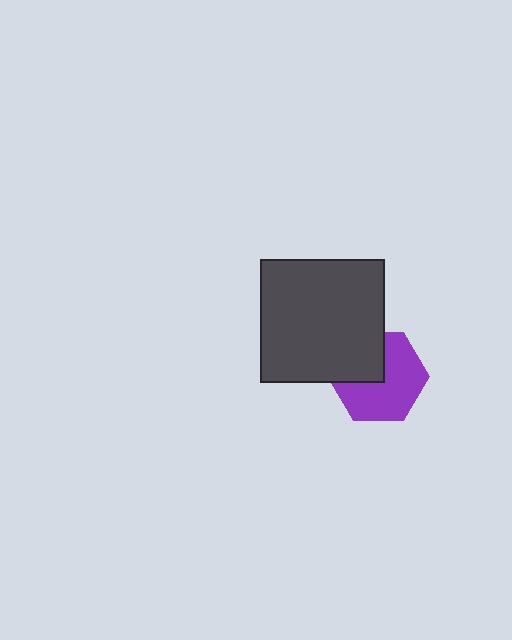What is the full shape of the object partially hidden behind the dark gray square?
The partially hidden object is a purple hexagon.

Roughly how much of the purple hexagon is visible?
About half of it is visible (roughly 65%).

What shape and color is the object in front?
The object in front is a dark gray square.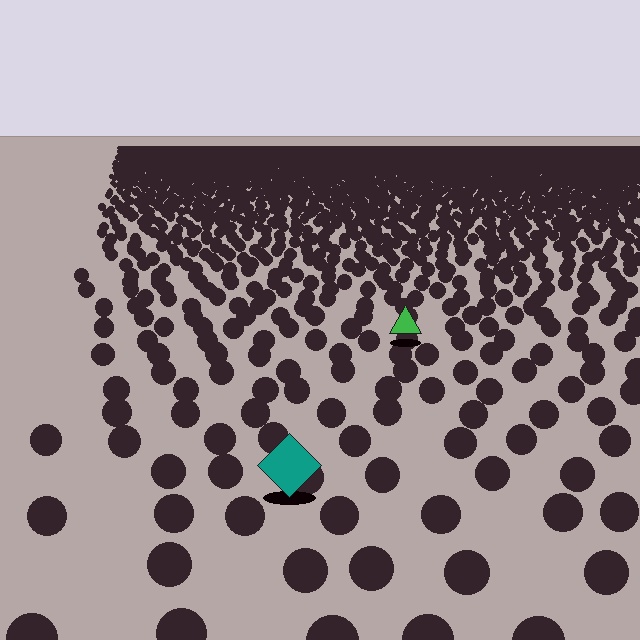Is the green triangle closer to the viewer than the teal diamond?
No. The teal diamond is closer — you can tell from the texture gradient: the ground texture is coarser near it.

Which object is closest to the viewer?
The teal diamond is closest. The texture marks near it are larger and more spread out.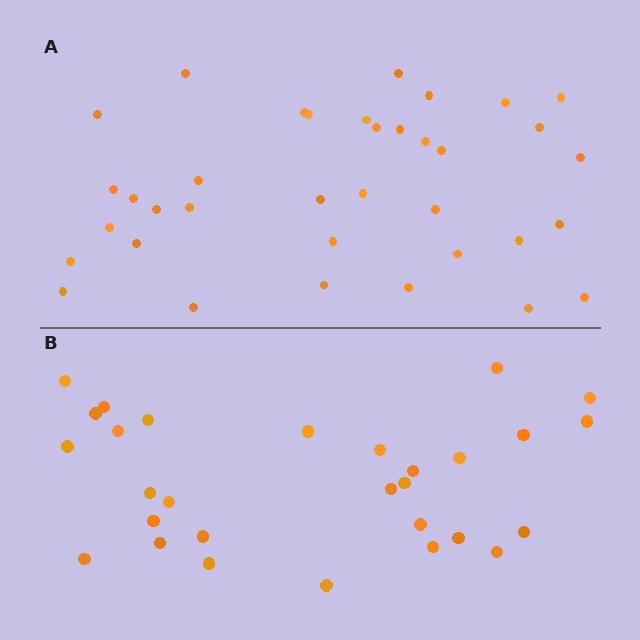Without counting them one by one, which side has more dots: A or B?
Region A (the top region) has more dots.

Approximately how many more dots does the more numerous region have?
Region A has roughly 8 or so more dots than region B.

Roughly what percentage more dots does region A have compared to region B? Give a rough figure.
About 25% more.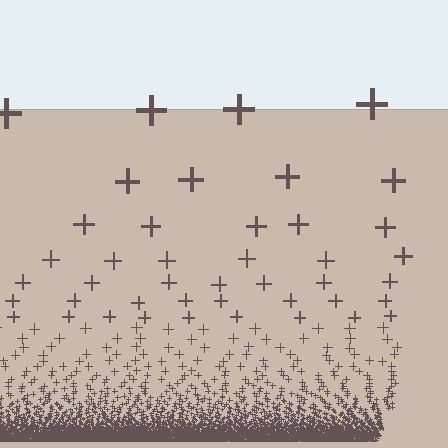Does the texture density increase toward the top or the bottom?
Density increases toward the bottom.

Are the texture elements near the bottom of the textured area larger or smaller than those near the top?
Smaller. The gradient is inverted — elements near the bottom are smaller and denser.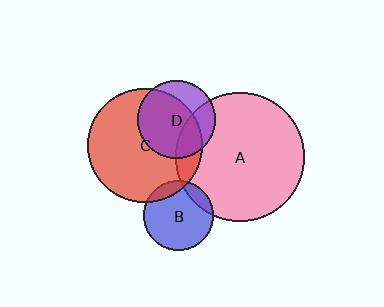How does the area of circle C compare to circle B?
Approximately 2.7 times.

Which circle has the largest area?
Circle A (pink).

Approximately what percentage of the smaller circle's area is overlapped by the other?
Approximately 70%.